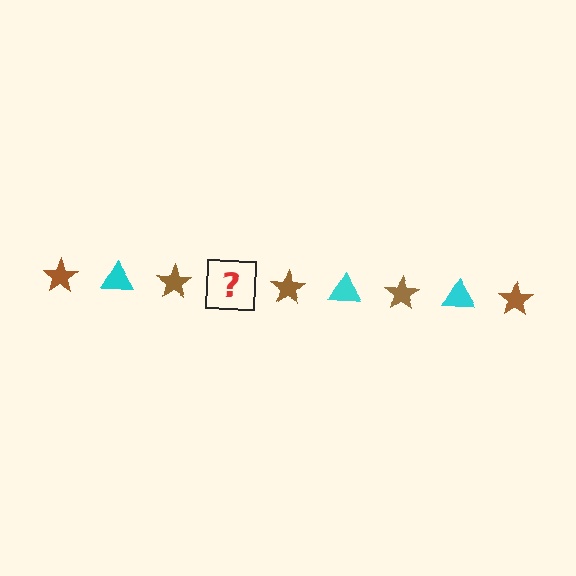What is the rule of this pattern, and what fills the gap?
The rule is that the pattern alternates between brown star and cyan triangle. The gap should be filled with a cyan triangle.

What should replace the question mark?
The question mark should be replaced with a cyan triangle.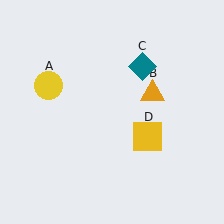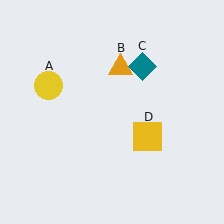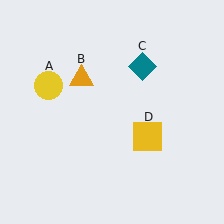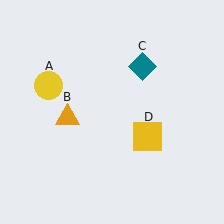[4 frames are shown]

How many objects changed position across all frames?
1 object changed position: orange triangle (object B).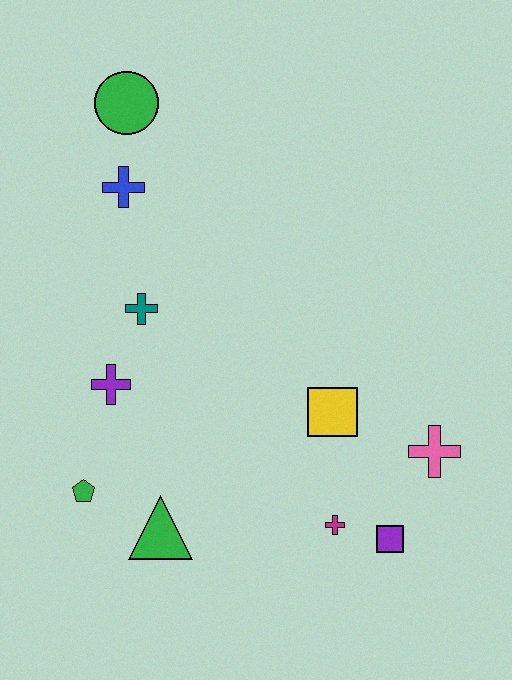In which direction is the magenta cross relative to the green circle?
The magenta cross is below the green circle.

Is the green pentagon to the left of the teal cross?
Yes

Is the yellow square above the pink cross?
Yes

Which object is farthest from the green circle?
The purple square is farthest from the green circle.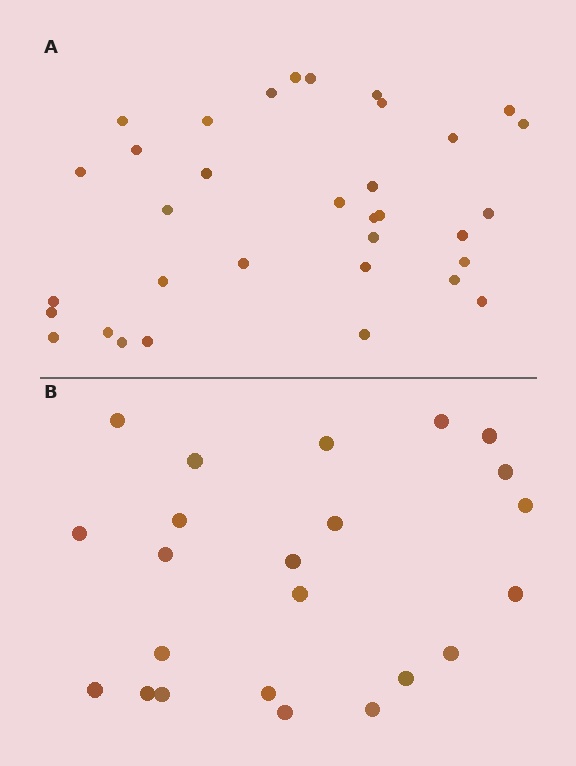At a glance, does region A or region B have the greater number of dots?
Region A (the top region) has more dots.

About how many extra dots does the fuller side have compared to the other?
Region A has roughly 12 or so more dots than region B.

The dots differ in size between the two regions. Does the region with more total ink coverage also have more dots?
No. Region B has more total ink coverage because its dots are larger, but region A actually contains more individual dots. Total area can be misleading — the number of items is what matters here.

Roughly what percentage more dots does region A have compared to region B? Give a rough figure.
About 50% more.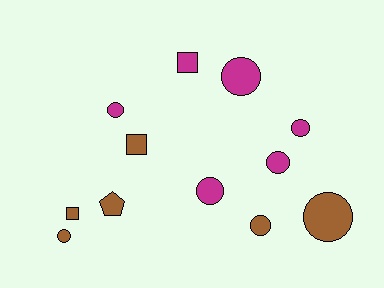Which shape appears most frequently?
Circle, with 8 objects.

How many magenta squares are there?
There is 1 magenta square.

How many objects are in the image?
There are 12 objects.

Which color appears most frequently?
Magenta, with 6 objects.